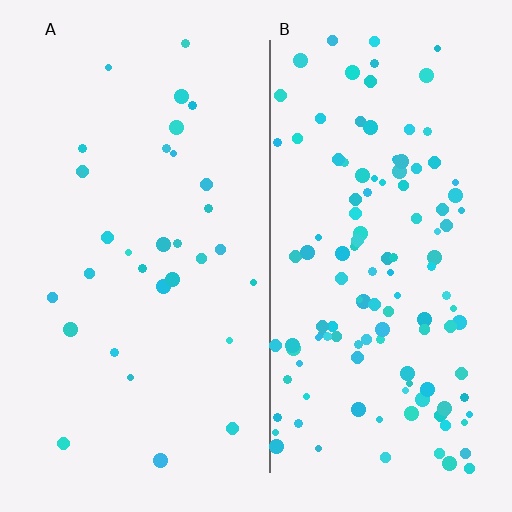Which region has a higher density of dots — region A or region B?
B (the right).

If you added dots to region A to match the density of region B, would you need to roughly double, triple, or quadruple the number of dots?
Approximately quadruple.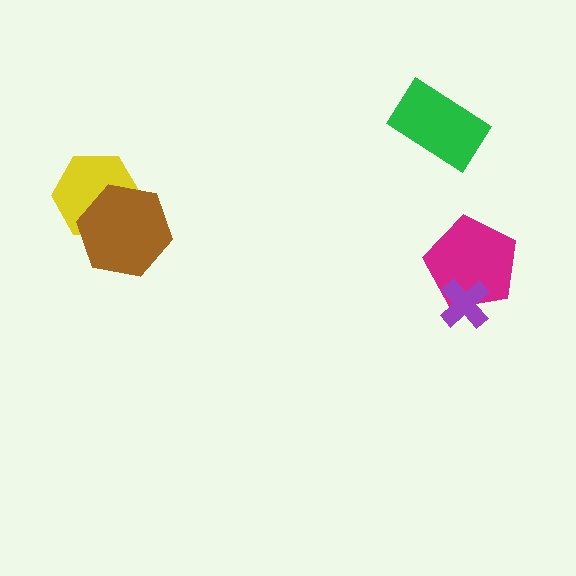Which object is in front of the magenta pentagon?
The purple cross is in front of the magenta pentagon.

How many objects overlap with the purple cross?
1 object overlaps with the purple cross.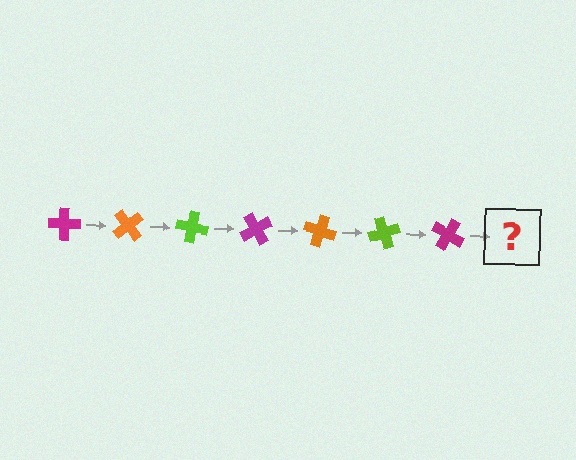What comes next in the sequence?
The next element should be an orange cross, rotated 350 degrees from the start.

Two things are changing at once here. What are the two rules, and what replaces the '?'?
The two rules are that it rotates 50 degrees each step and the color cycles through magenta, orange, and lime. The '?' should be an orange cross, rotated 350 degrees from the start.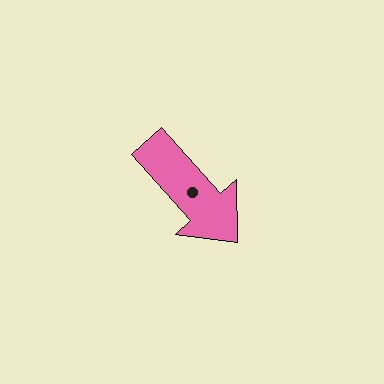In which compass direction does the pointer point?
Southeast.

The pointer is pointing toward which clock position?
Roughly 5 o'clock.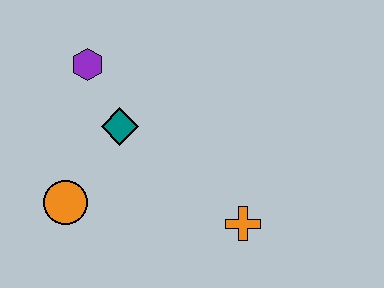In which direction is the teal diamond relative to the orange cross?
The teal diamond is to the left of the orange cross.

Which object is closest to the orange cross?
The teal diamond is closest to the orange cross.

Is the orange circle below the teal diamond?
Yes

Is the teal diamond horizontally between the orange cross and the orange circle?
Yes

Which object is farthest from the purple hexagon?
The orange cross is farthest from the purple hexagon.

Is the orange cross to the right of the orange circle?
Yes